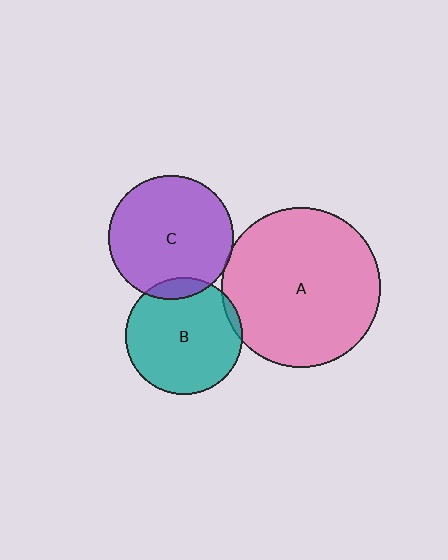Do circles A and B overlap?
Yes.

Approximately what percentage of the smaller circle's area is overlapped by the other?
Approximately 5%.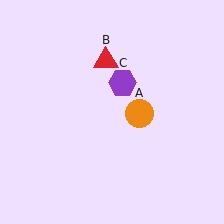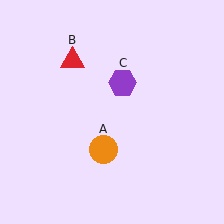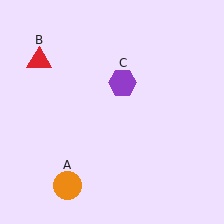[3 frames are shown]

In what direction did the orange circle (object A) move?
The orange circle (object A) moved down and to the left.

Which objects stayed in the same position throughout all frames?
Purple hexagon (object C) remained stationary.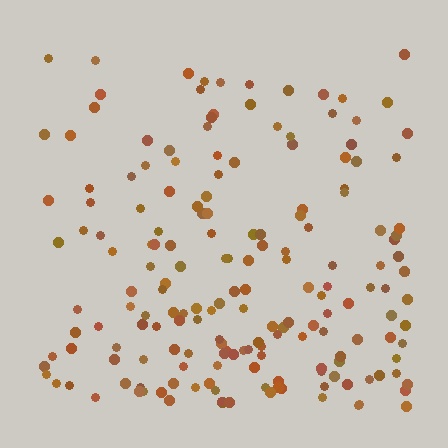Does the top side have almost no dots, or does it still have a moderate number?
Still a moderate number, just noticeably fewer than the bottom.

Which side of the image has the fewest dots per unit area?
The top.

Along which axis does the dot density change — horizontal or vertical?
Vertical.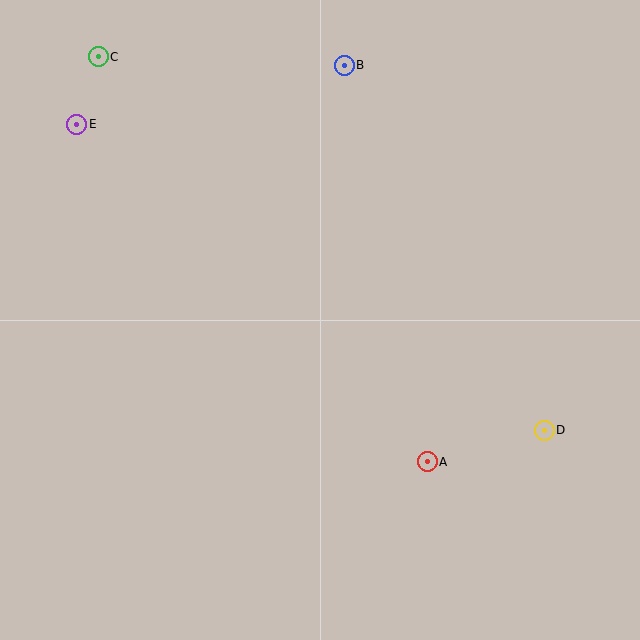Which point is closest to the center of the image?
Point A at (427, 462) is closest to the center.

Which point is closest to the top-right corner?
Point B is closest to the top-right corner.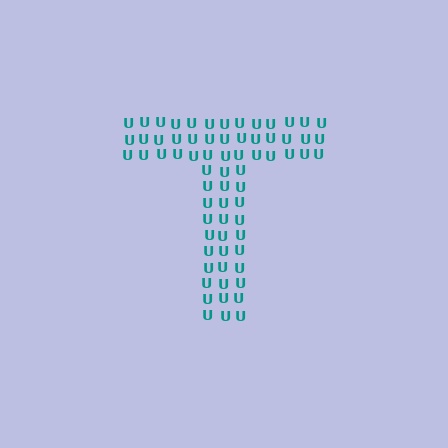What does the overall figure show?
The overall figure shows the letter T.